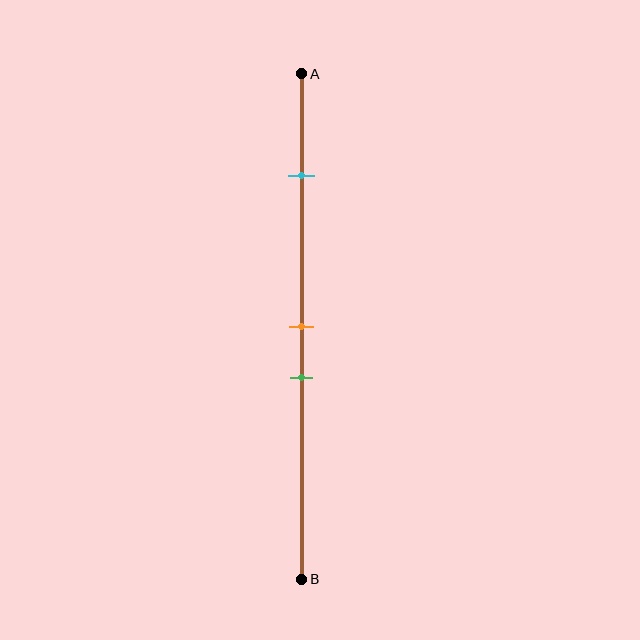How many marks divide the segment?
There are 3 marks dividing the segment.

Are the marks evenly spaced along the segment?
No, the marks are not evenly spaced.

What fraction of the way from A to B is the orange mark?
The orange mark is approximately 50% (0.5) of the way from A to B.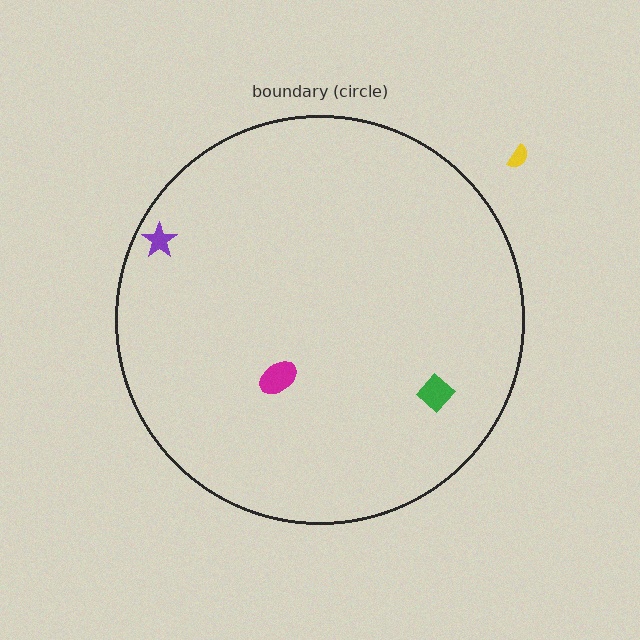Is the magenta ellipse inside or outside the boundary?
Inside.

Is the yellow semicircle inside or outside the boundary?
Outside.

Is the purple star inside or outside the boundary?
Inside.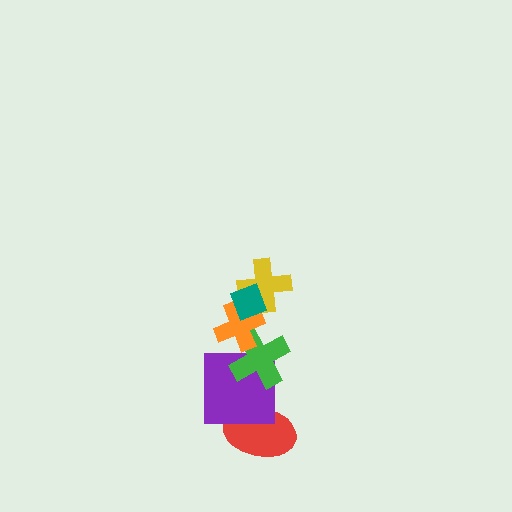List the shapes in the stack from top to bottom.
From top to bottom: the teal diamond, the yellow cross, the orange cross, the green cross, the purple square, the red ellipse.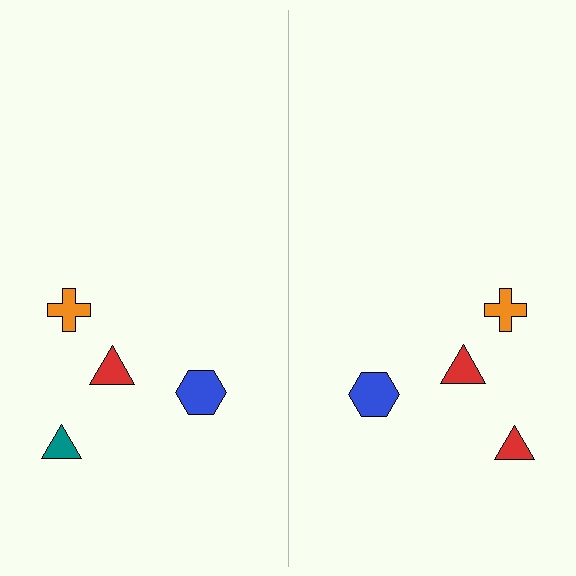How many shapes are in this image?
There are 8 shapes in this image.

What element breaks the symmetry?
The red triangle on the right side breaks the symmetry — its mirror counterpart is teal.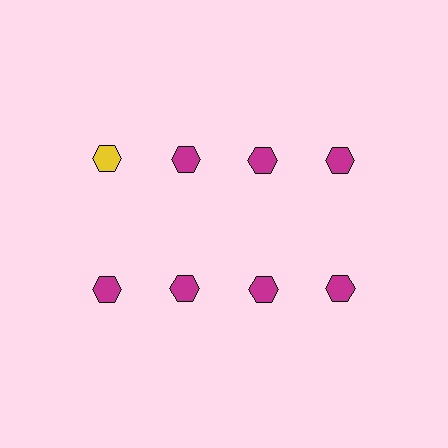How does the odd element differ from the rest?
It has a different color: yellow instead of magenta.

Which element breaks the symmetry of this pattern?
The yellow hexagon in the top row, leftmost column breaks the symmetry. All other shapes are magenta hexagons.